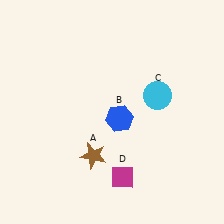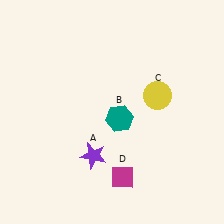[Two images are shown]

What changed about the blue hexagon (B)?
In Image 1, B is blue. In Image 2, it changed to teal.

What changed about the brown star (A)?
In Image 1, A is brown. In Image 2, it changed to purple.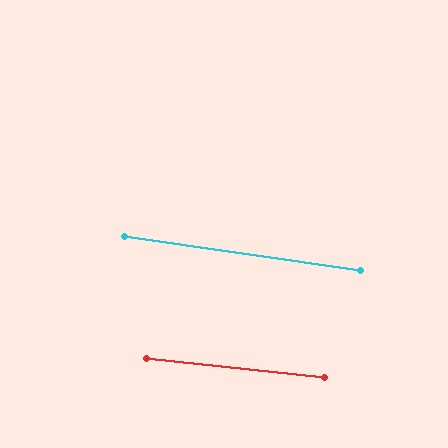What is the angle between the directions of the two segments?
Approximately 2 degrees.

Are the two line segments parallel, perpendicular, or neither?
Parallel — their directions differ by only 1.8°.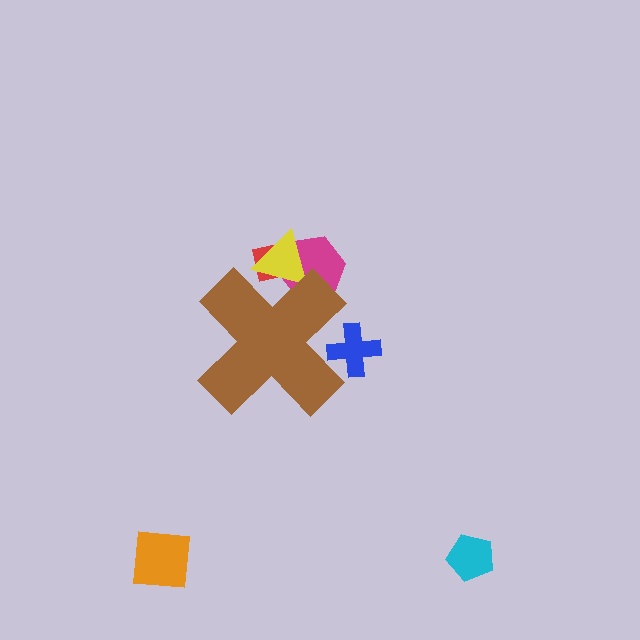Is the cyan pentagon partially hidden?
No, the cyan pentagon is fully visible.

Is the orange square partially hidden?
No, the orange square is fully visible.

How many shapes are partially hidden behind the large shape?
4 shapes are partially hidden.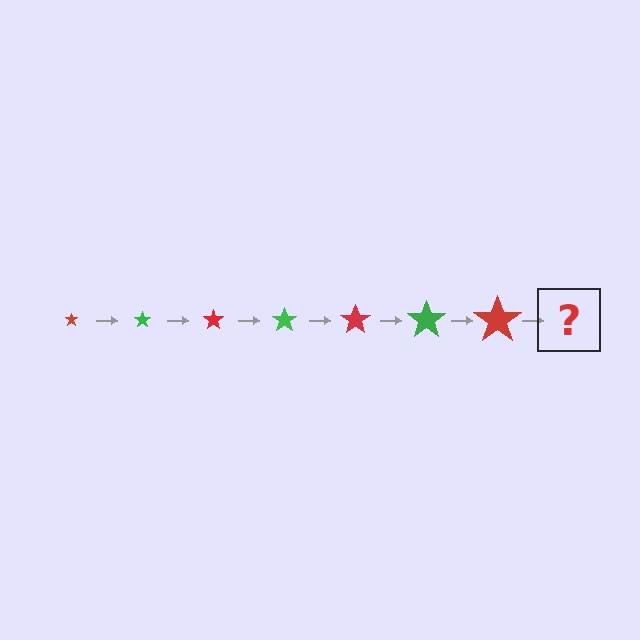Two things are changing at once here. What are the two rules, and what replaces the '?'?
The two rules are that the star grows larger each step and the color cycles through red and green. The '?' should be a green star, larger than the previous one.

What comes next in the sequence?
The next element should be a green star, larger than the previous one.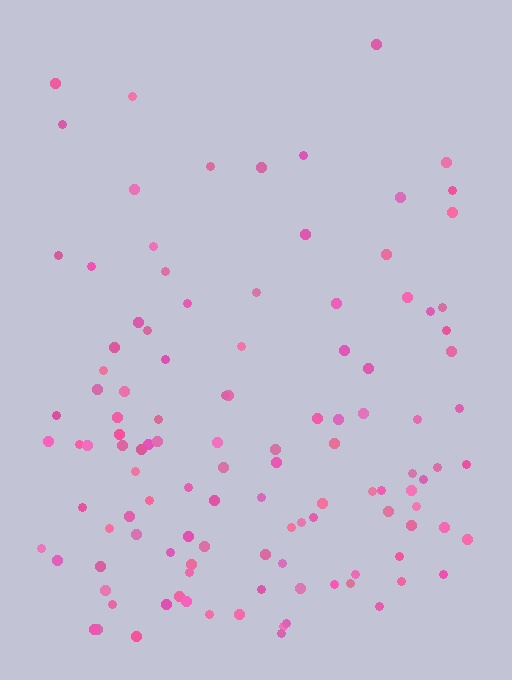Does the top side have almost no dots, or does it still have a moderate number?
Still a moderate number, just noticeably fewer than the bottom.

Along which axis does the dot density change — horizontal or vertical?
Vertical.